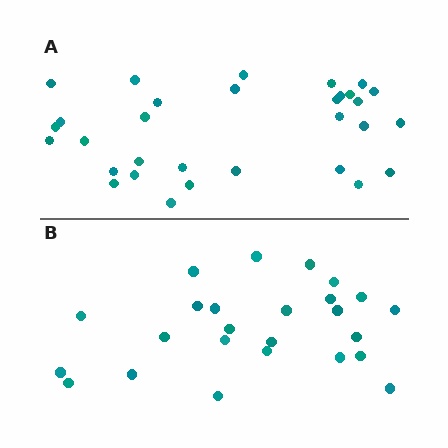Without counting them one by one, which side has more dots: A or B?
Region A (the top region) has more dots.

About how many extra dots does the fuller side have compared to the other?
Region A has about 6 more dots than region B.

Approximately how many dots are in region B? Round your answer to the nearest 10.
About 20 dots. (The exact count is 25, which rounds to 20.)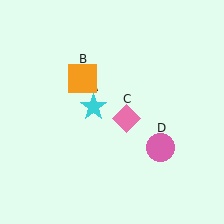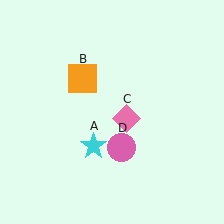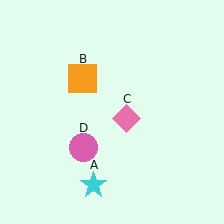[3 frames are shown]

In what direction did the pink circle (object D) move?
The pink circle (object D) moved left.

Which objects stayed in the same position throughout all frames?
Orange square (object B) and pink diamond (object C) remained stationary.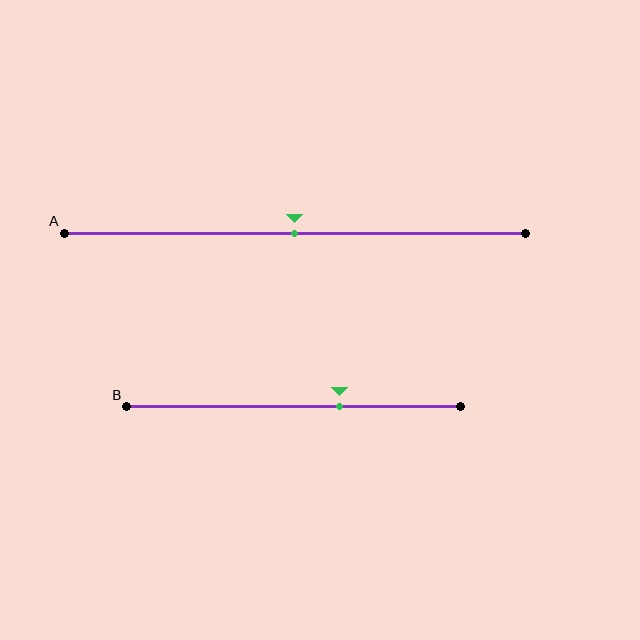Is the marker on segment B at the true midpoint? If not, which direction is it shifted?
No, the marker on segment B is shifted to the right by about 14% of the segment length.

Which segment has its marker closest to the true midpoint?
Segment A has its marker closest to the true midpoint.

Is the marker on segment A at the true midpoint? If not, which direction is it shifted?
Yes, the marker on segment A is at the true midpoint.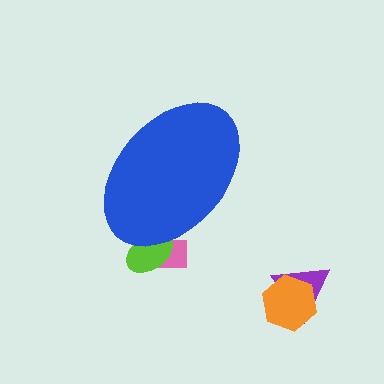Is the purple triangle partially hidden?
No, the purple triangle is fully visible.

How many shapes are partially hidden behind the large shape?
2 shapes are partially hidden.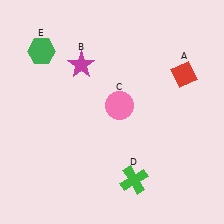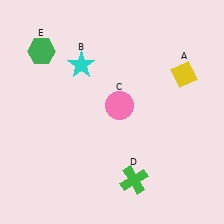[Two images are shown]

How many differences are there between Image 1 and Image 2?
There are 2 differences between the two images.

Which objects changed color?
A changed from red to yellow. B changed from magenta to cyan.